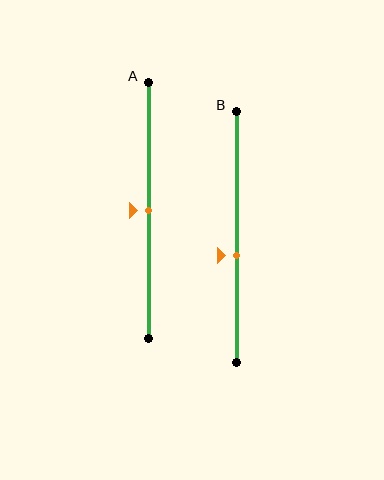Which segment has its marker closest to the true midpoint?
Segment A has its marker closest to the true midpoint.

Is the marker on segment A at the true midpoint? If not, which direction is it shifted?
Yes, the marker on segment A is at the true midpoint.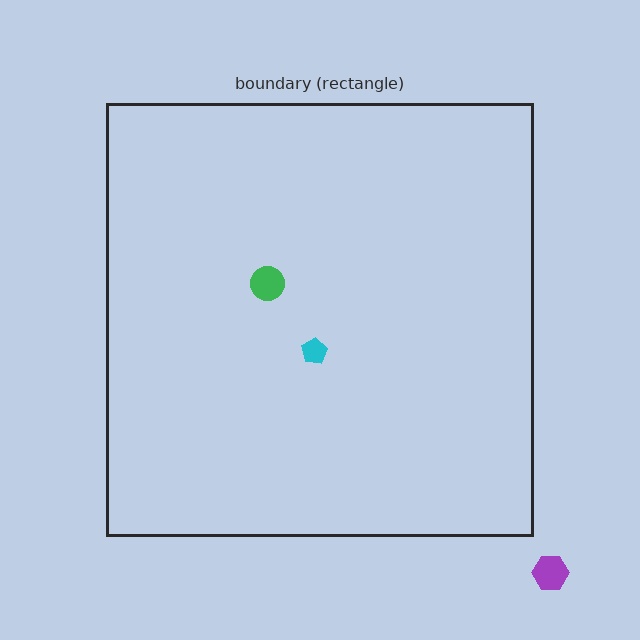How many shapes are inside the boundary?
2 inside, 1 outside.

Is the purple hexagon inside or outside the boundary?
Outside.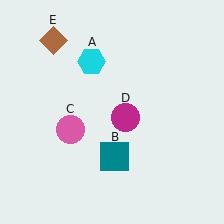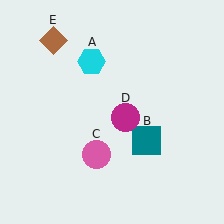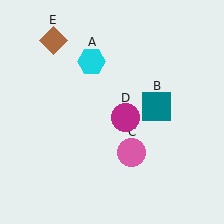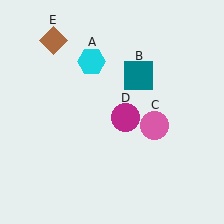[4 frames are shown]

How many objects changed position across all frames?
2 objects changed position: teal square (object B), pink circle (object C).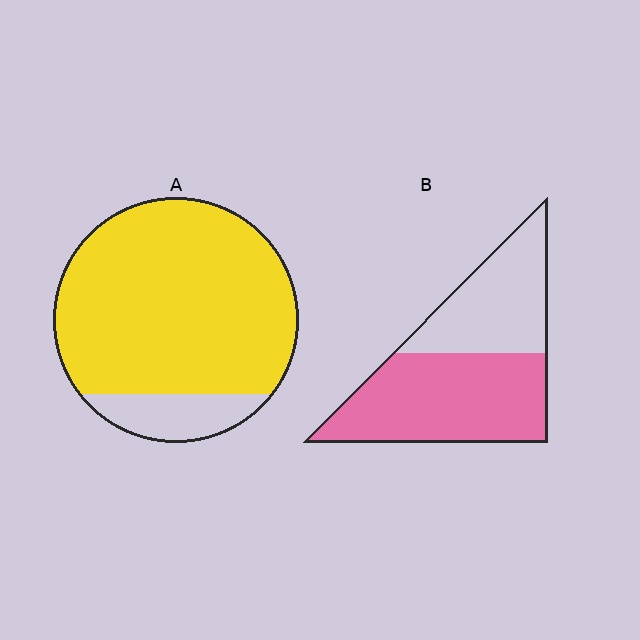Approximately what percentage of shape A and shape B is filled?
A is approximately 85% and B is approximately 60%.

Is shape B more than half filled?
Yes.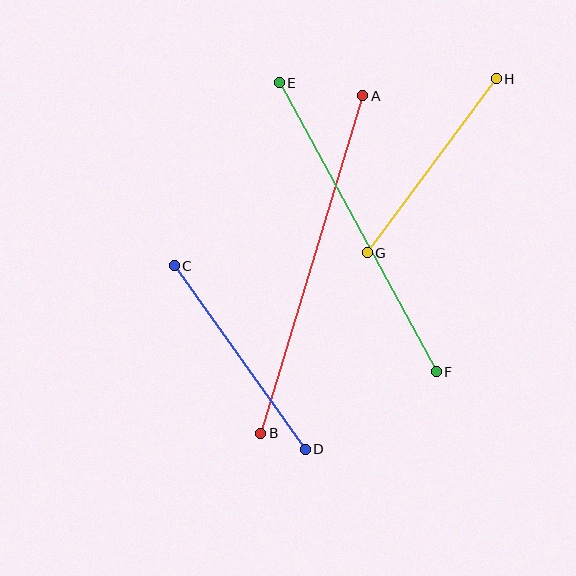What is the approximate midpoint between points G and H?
The midpoint is at approximately (432, 166) pixels.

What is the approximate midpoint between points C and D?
The midpoint is at approximately (240, 358) pixels.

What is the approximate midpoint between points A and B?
The midpoint is at approximately (312, 265) pixels.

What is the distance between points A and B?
The distance is approximately 353 pixels.